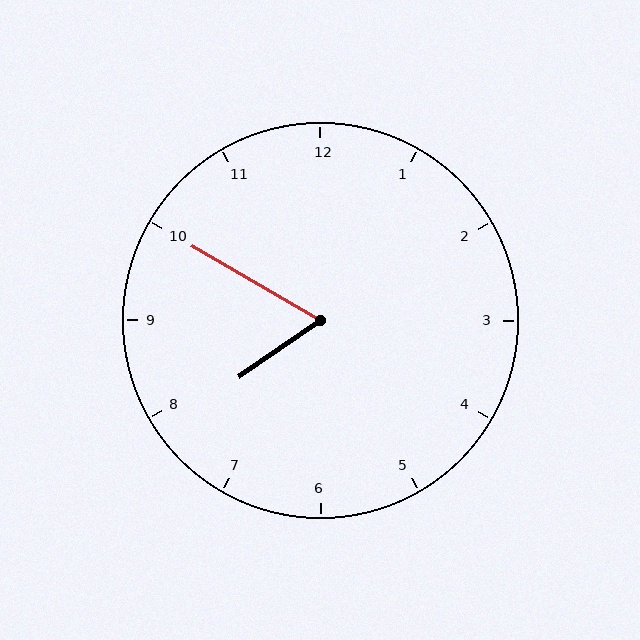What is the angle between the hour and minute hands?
Approximately 65 degrees.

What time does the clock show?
7:50.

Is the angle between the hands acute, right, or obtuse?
It is acute.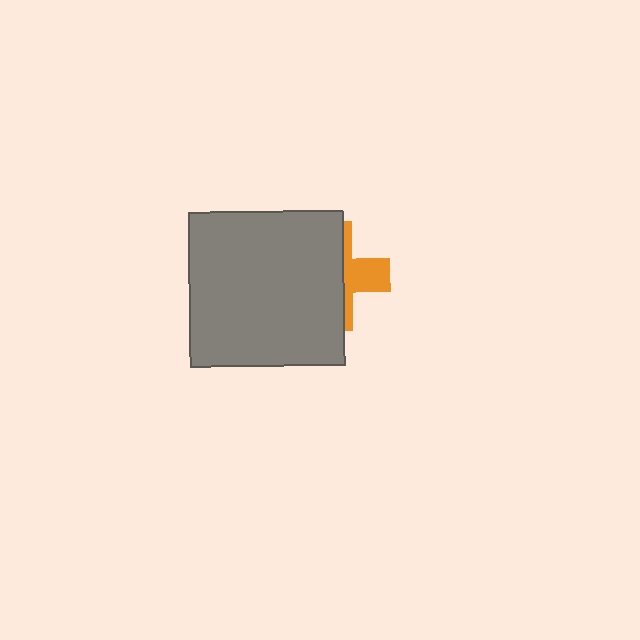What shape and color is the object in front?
The object in front is a gray square.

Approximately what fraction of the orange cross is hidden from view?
Roughly 66% of the orange cross is hidden behind the gray square.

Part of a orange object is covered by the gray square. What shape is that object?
It is a cross.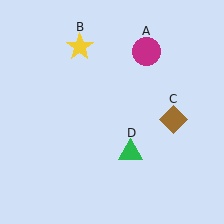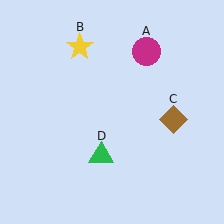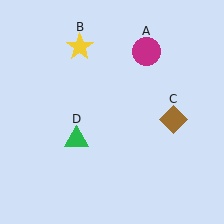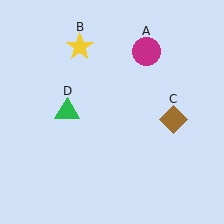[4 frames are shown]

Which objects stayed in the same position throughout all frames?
Magenta circle (object A) and yellow star (object B) and brown diamond (object C) remained stationary.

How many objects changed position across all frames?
1 object changed position: green triangle (object D).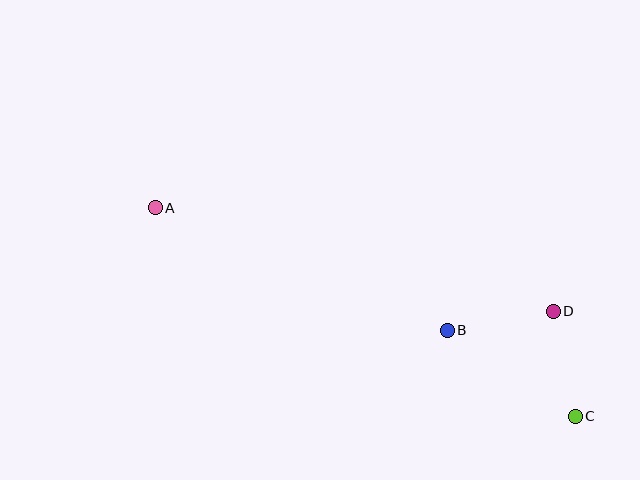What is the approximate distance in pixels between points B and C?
The distance between B and C is approximately 154 pixels.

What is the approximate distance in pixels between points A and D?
The distance between A and D is approximately 411 pixels.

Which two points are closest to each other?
Points C and D are closest to each other.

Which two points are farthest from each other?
Points A and C are farthest from each other.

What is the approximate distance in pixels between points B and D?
The distance between B and D is approximately 107 pixels.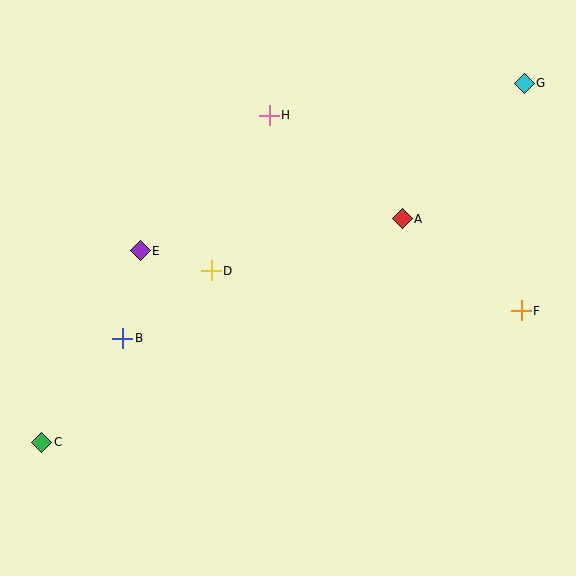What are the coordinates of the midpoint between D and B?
The midpoint between D and B is at (167, 304).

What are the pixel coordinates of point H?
Point H is at (269, 115).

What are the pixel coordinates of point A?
Point A is at (402, 219).